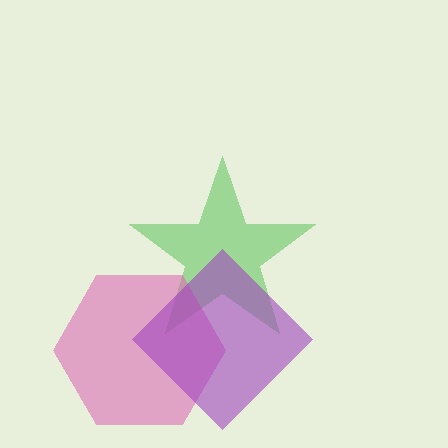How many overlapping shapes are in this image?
There are 3 overlapping shapes in the image.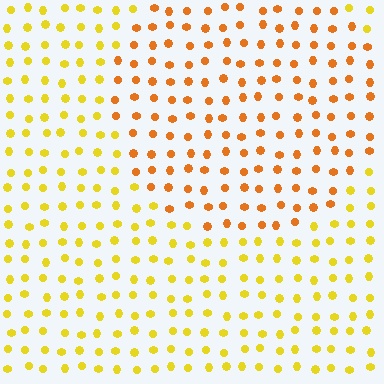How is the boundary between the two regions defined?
The boundary is defined purely by a slight shift in hue (about 30 degrees). Spacing, size, and orientation are identical on both sides.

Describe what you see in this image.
The image is filled with small yellow elements in a uniform arrangement. A circle-shaped region is visible where the elements are tinted to a slightly different hue, forming a subtle color boundary.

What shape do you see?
I see a circle.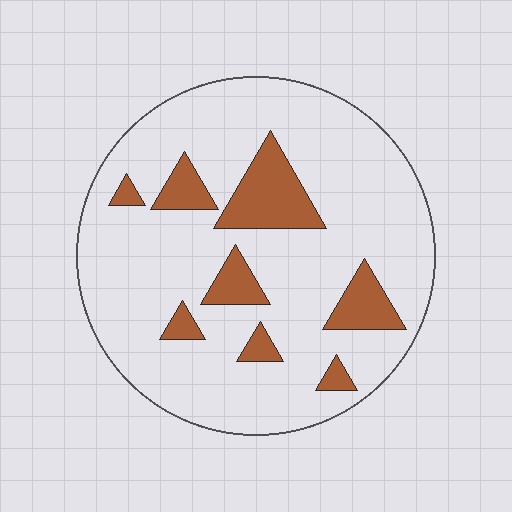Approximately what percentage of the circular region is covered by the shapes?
Approximately 15%.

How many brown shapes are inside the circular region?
8.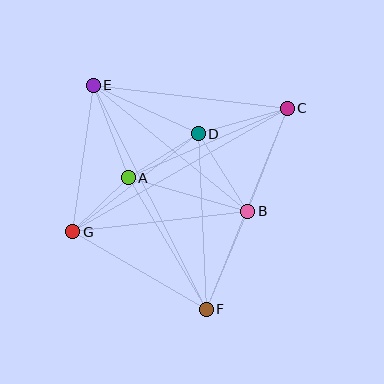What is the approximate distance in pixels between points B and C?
The distance between B and C is approximately 111 pixels.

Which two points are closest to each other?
Points A and G are closest to each other.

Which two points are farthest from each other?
Points E and F are farthest from each other.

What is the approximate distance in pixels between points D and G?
The distance between D and G is approximately 159 pixels.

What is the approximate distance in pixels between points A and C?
The distance between A and C is approximately 174 pixels.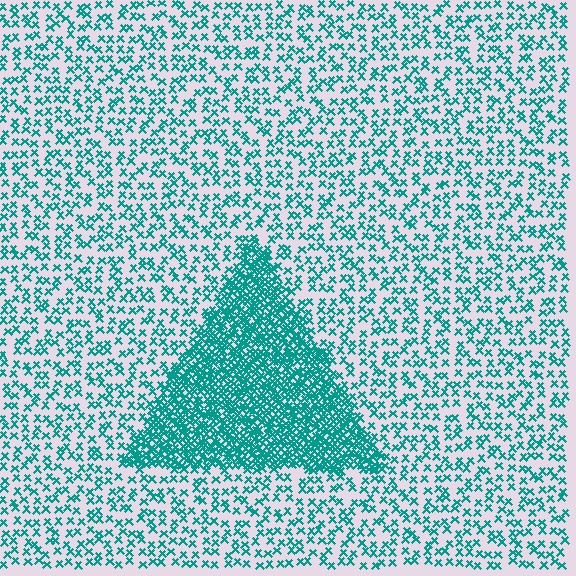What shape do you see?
I see a triangle.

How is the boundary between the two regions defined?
The boundary is defined by a change in element density (approximately 3.1x ratio). All elements are the same color, size, and shape.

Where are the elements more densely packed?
The elements are more densely packed inside the triangle boundary.